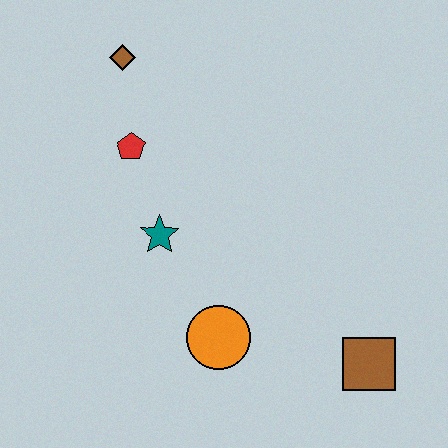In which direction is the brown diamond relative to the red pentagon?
The brown diamond is above the red pentagon.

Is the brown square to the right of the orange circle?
Yes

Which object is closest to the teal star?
The red pentagon is closest to the teal star.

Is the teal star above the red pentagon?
No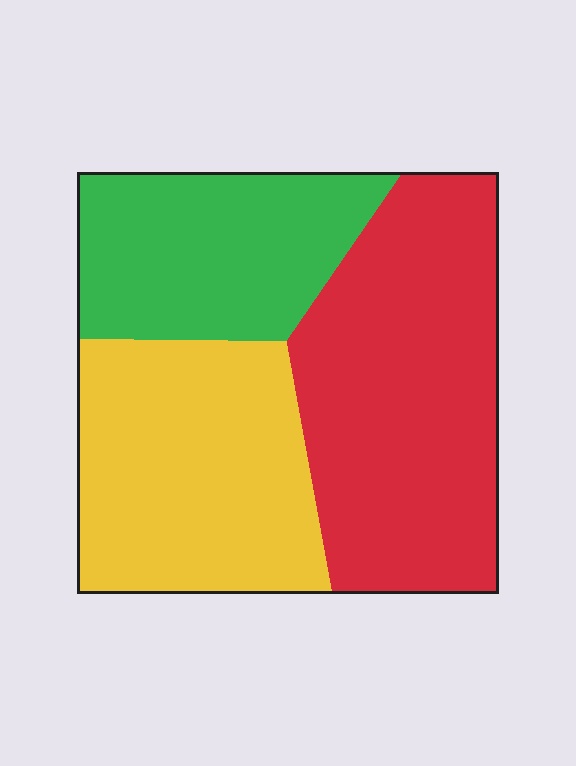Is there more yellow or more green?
Yellow.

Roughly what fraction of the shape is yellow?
Yellow takes up about one third (1/3) of the shape.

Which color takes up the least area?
Green, at roughly 25%.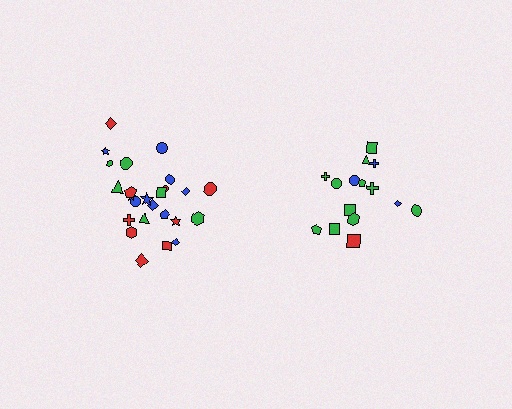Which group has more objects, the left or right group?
The left group.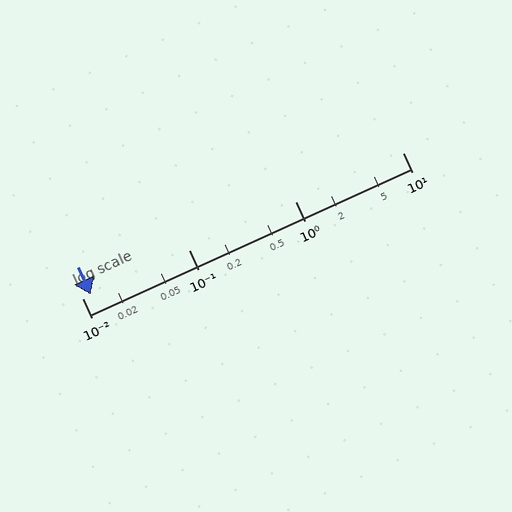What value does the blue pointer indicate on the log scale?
The pointer indicates approximately 0.012.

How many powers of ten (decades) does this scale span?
The scale spans 3 decades, from 0.01 to 10.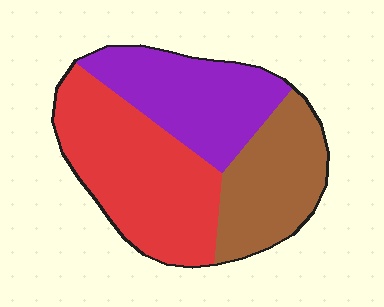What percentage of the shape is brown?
Brown covers roughly 25% of the shape.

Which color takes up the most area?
Red, at roughly 40%.